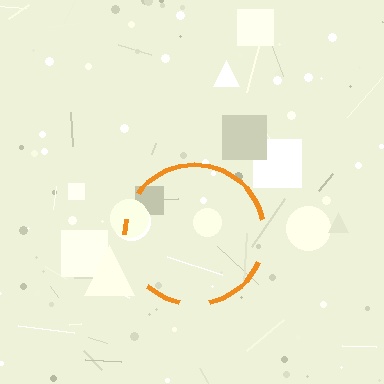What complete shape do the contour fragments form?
The contour fragments form a circle.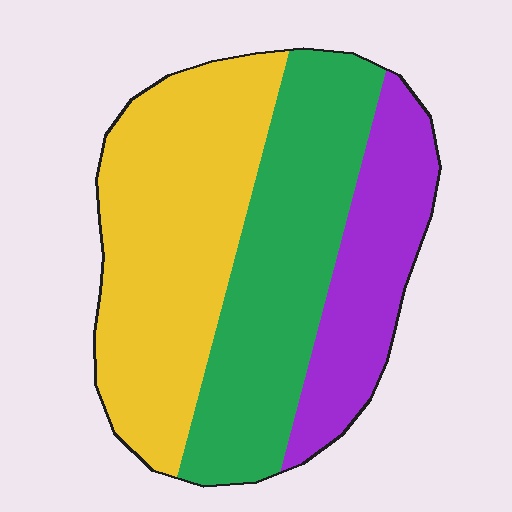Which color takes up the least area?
Purple, at roughly 20%.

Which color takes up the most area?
Yellow, at roughly 40%.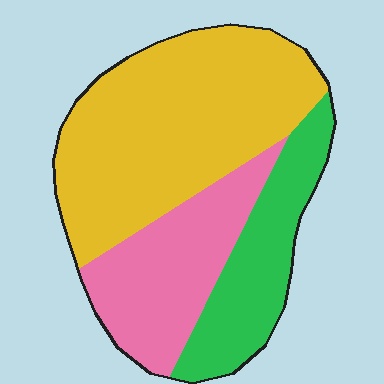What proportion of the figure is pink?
Pink covers roughly 25% of the figure.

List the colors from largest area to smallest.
From largest to smallest: yellow, pink, green.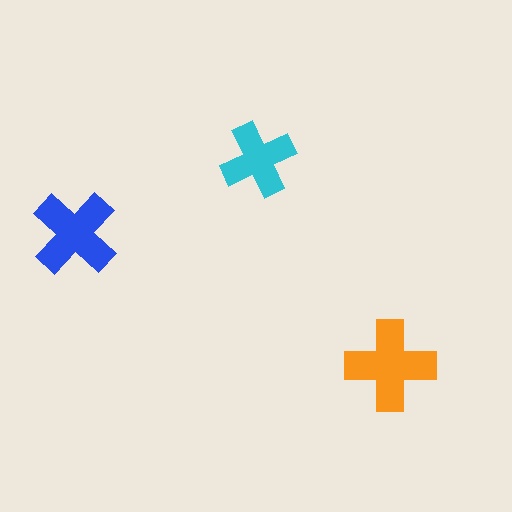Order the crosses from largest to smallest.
the orange one, the blue one, the cyan one.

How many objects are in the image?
There are 3 objects in the image.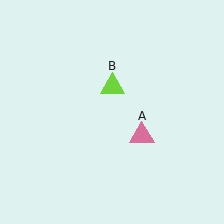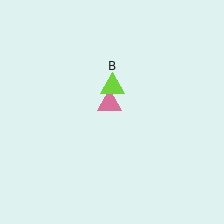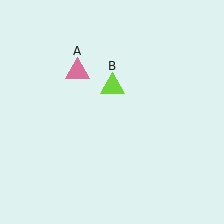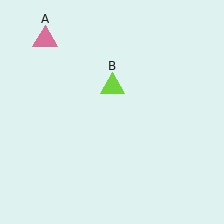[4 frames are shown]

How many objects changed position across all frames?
1 object changed position: pink triangle (object A).